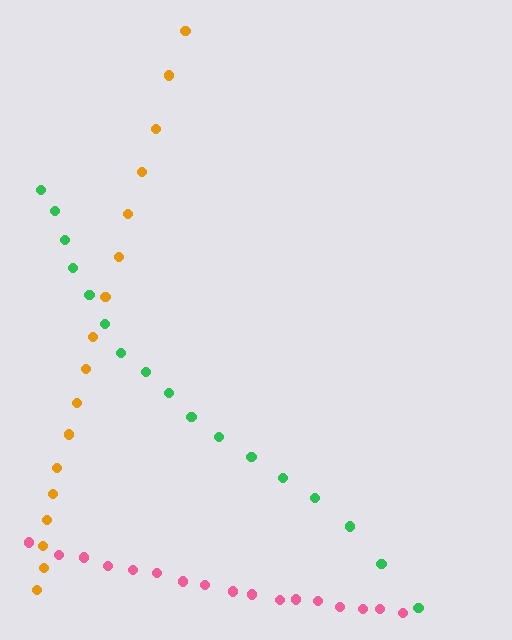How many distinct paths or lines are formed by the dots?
There are 3 distinct paths.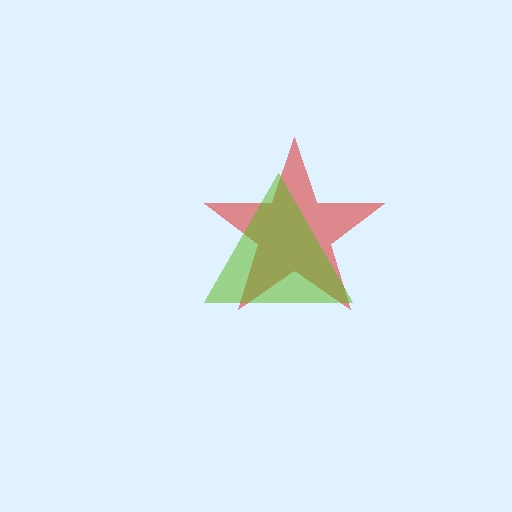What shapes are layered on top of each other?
The layered shapes are: a red star, a lime triangle.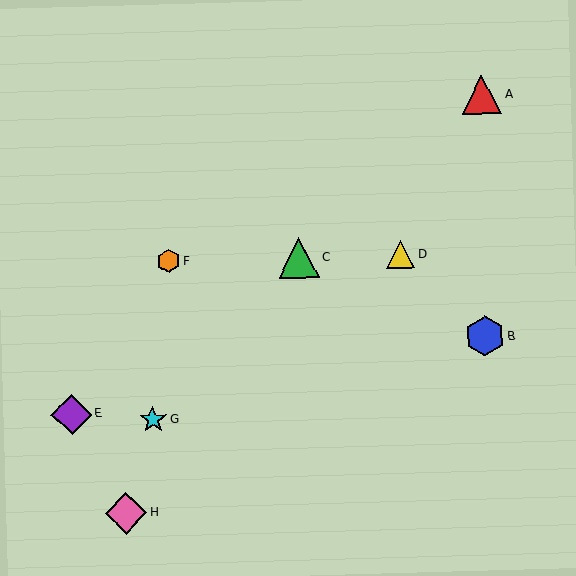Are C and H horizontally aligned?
No, C is at y≈257 and H is at y≈513.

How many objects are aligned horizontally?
3 objects (C, D, F) are aligned horizontally.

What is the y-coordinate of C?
Object C is at y≈257.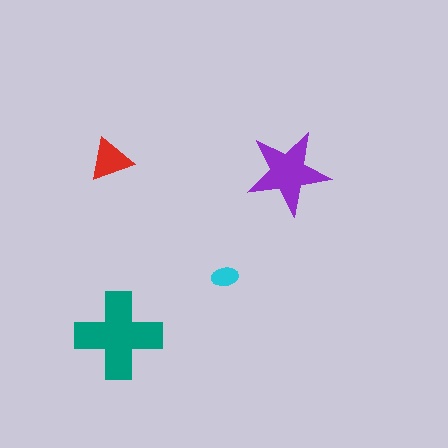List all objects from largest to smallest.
The teal cross, the purple star, the red triangle, the cyan ellipse.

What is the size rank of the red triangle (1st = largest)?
3rd.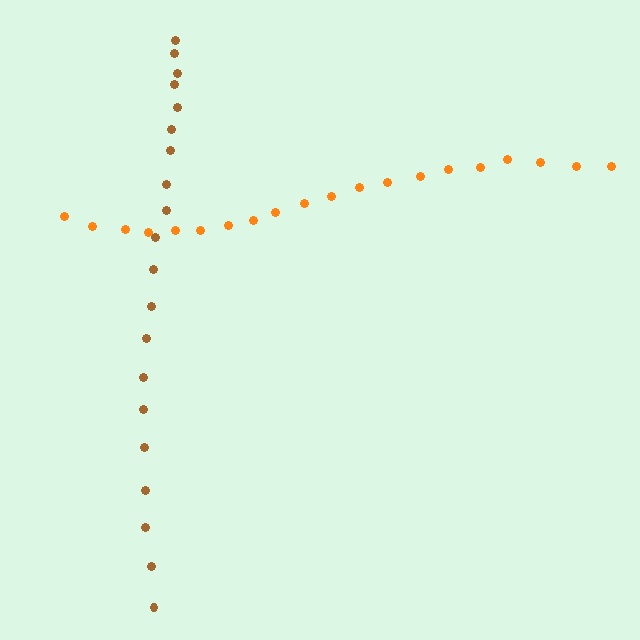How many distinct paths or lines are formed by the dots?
There are 2 distinct paths.